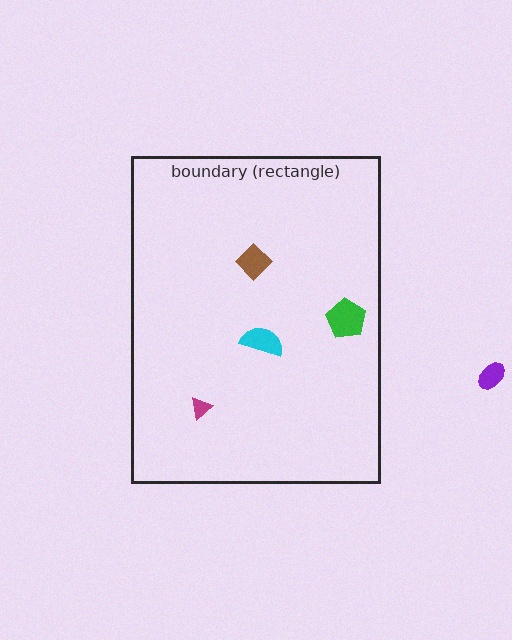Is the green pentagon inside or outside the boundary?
Inside.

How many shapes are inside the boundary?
4 inside, 1 outside.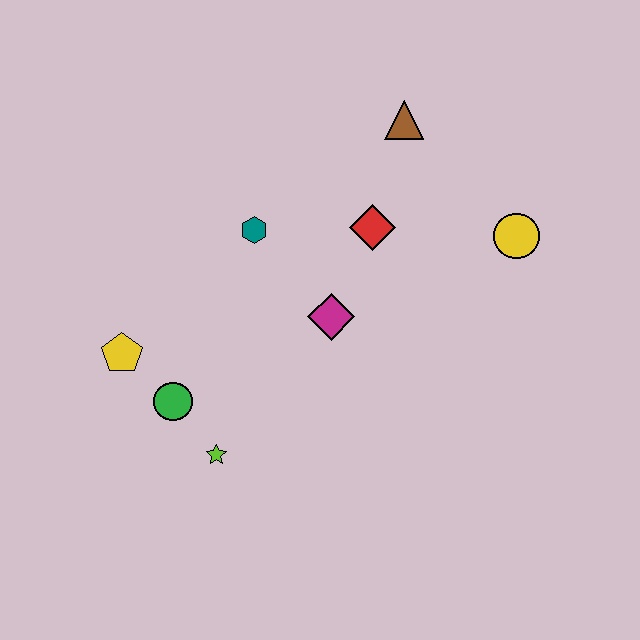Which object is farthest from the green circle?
The yellow circle is farthest from the green circle.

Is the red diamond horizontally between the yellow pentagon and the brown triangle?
Yes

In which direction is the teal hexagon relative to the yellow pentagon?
The teal hexagon is to the right of the yellow pentagon.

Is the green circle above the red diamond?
No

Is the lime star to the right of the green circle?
Yes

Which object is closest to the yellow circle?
The red diamond is closest to the yellow circle.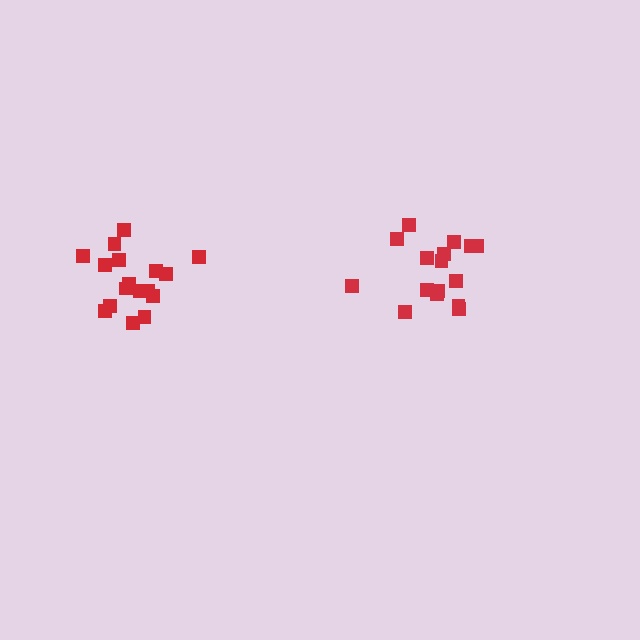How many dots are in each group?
Group 1: 17 dots, Group 2: 16 dots (33 total).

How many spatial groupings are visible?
There are 2 spatial groupings.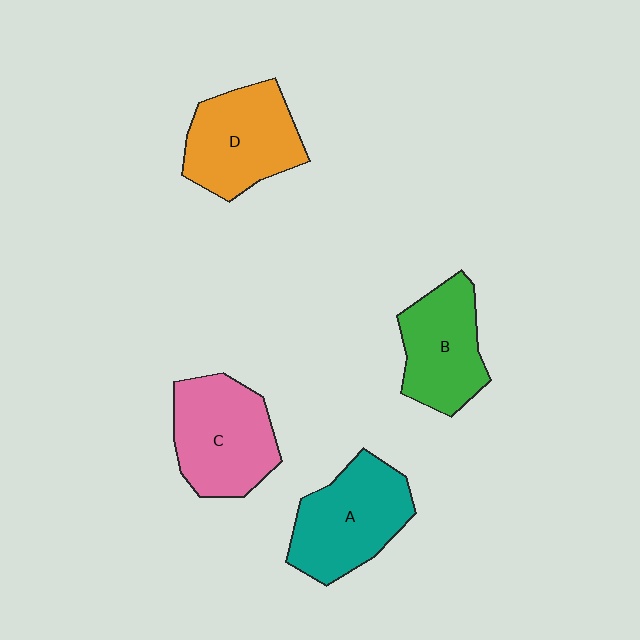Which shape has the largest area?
Shape A (teal).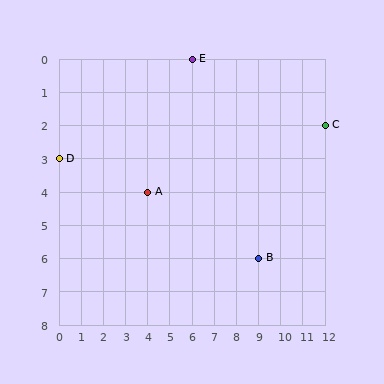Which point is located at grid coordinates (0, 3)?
Point D is at (0, 3).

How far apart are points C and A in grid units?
Points C and A are 8 columns and 2 rows apart (about 8.2 grid units diagonally).